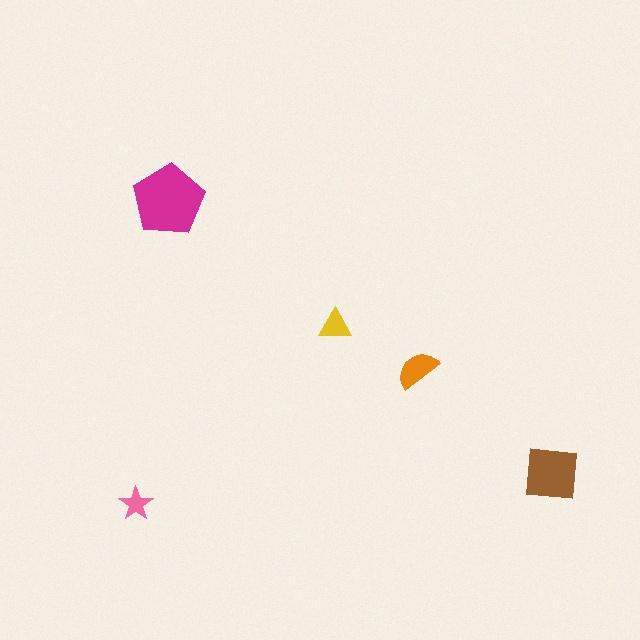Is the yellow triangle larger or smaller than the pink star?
Larger.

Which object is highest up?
The magenta pentagon is topmost.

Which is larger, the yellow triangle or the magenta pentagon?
The magenta pentagon.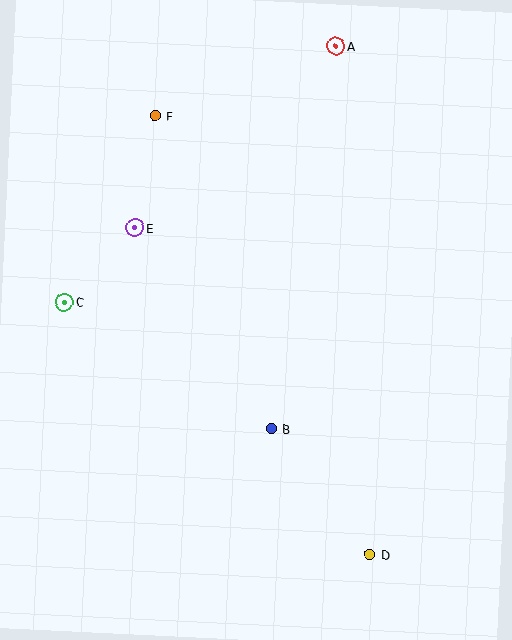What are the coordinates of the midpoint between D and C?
The midpoint between D and C is at (217, 428).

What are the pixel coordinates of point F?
Point F is at (155, 116).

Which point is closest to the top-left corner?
Point F is closest to the top-left corner.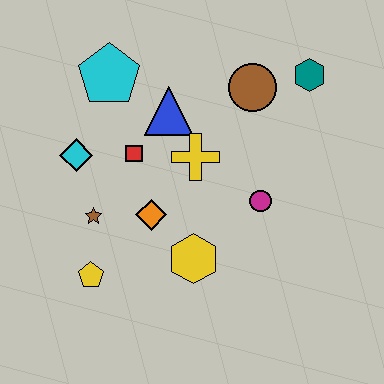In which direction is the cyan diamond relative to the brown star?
The cyan diamond is above the brown star.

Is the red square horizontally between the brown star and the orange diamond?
Yes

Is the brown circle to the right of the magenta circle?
No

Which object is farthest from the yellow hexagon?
The teal hexagon is farthest from the yellow hexagon.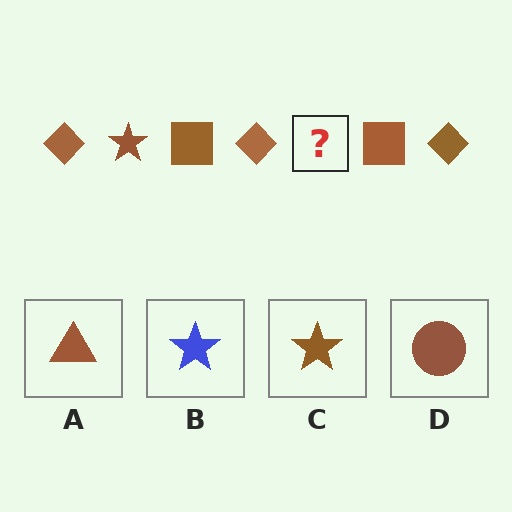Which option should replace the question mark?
Option C.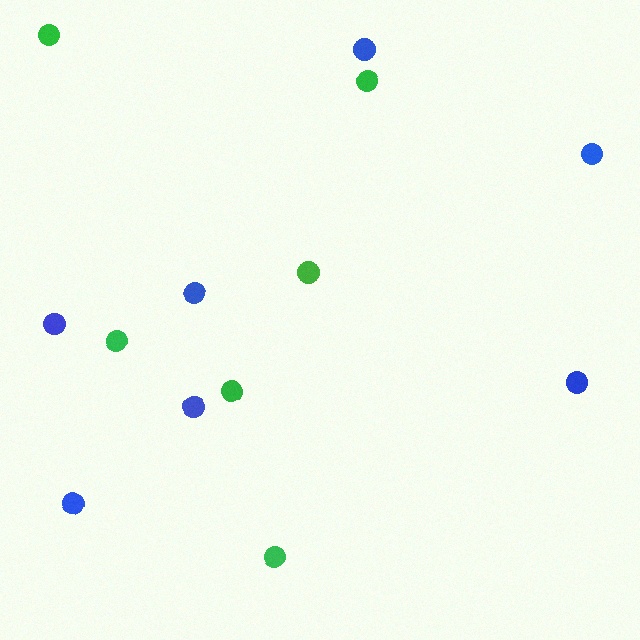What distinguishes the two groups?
There are 2 groups: one group of green circles (6) and one group of blue circles (7).